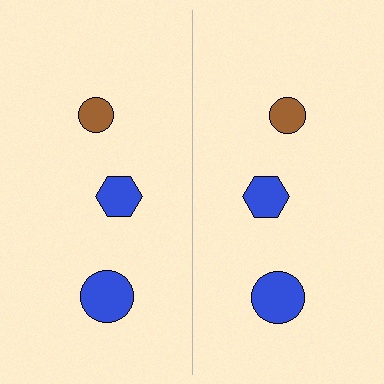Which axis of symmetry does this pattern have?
The pattern has a vertical axis of symmetry running through the center of the image.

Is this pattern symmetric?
Yes, this pattern has bilateral (reflection) symmetry.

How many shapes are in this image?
There are 6 shapes in this image.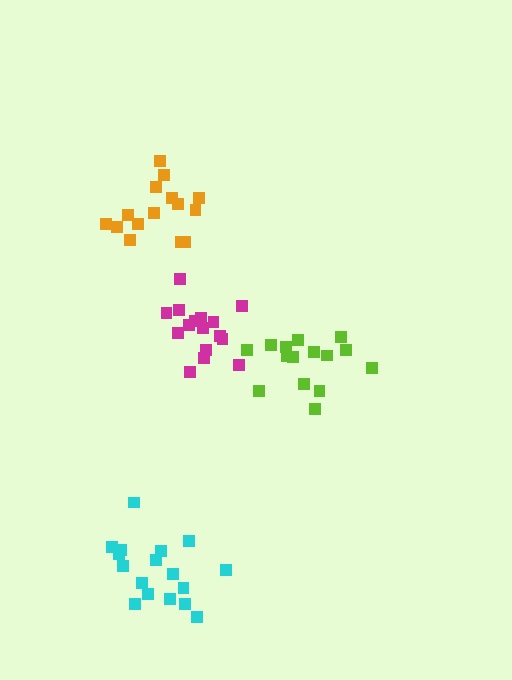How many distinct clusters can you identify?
There are 4 distinct clusters.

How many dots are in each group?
Group 1: 17 dots, Group 2: 16 dots, Group 3: 15 dots, Group 4: 15 dots (63 total).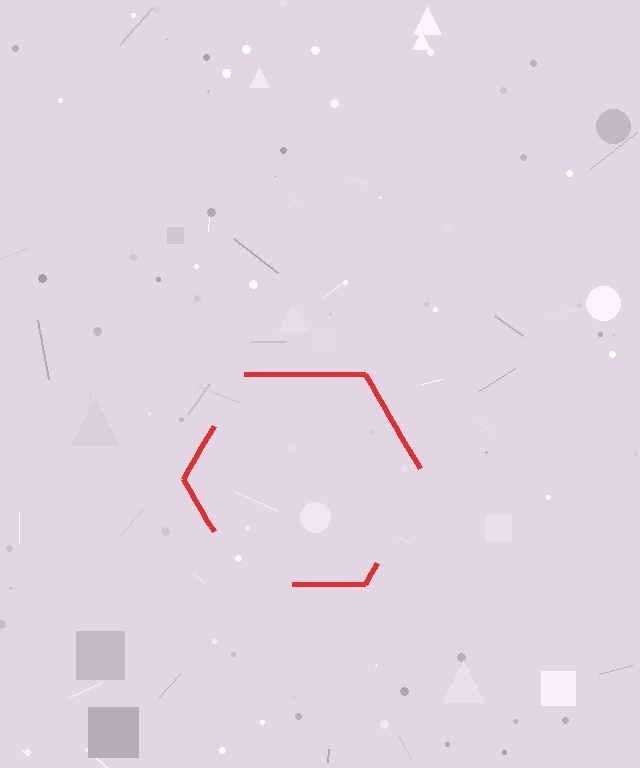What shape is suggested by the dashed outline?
The dashed outline suggests a hexagon.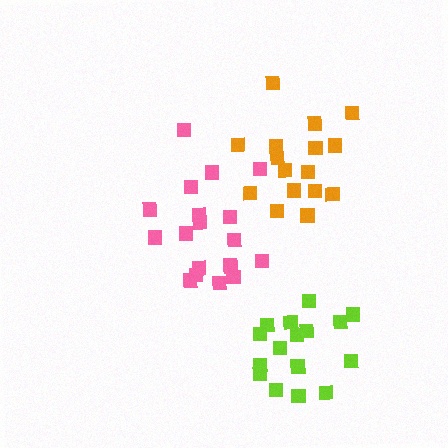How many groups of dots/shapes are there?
There are 3 groups.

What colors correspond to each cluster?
The clusters are colored: lime, pink, orange.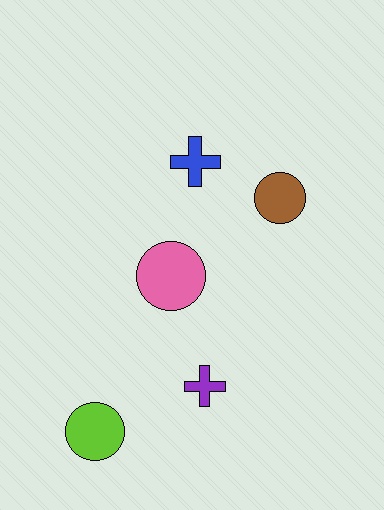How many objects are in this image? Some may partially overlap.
There are 5 objects.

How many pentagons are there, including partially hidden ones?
There are no pentagons.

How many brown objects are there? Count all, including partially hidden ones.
There is 1 brown object.